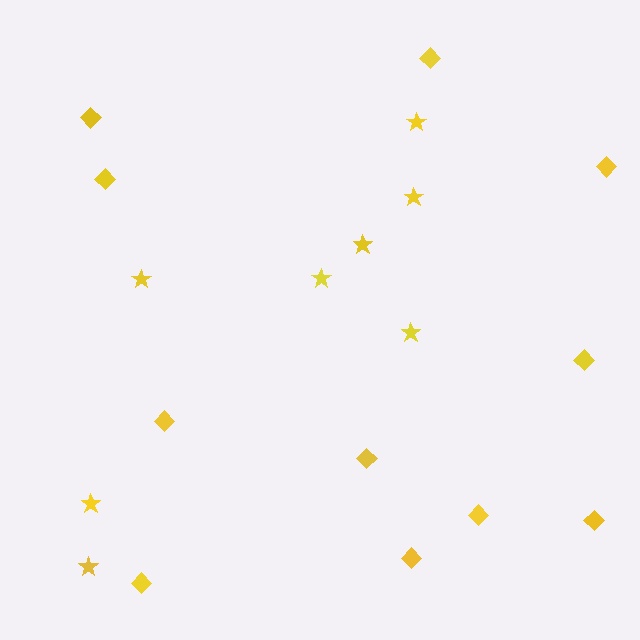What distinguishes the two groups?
There are 2 groups: one group of diamonds (11) and one group of stars (8).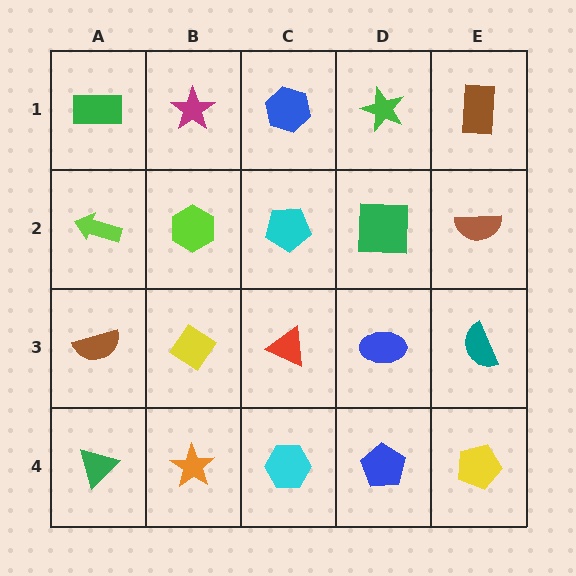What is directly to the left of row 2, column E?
A green square.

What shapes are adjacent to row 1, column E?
A brown semicircle (row 2, column E), a green star (row 1, column D).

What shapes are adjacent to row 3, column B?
A lime hexagon (row 2, column B), an orange star (row 4, column B), a brown semicircle (row 3, column A), a red triangle (row 3, column C).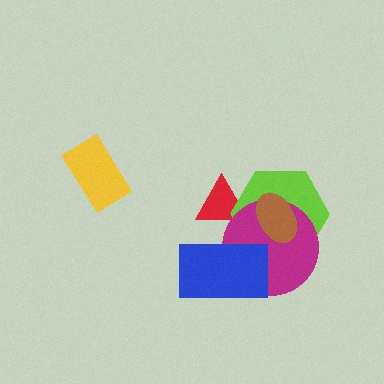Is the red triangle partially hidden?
Yes, it is partially covered by another shape.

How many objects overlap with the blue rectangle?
3 objects overlap with the blue rectangle.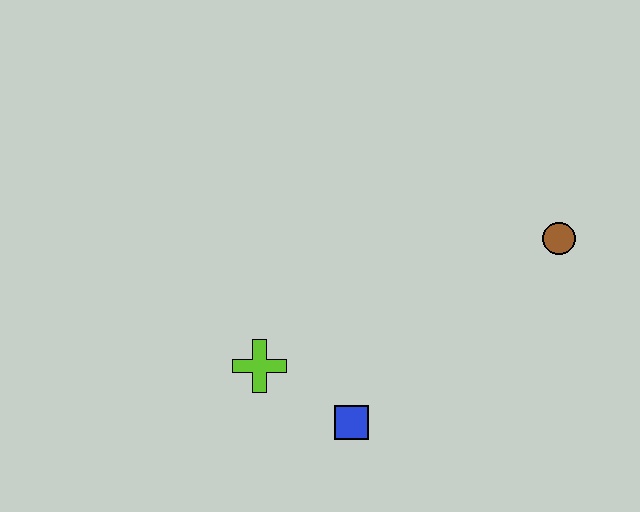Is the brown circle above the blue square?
Yes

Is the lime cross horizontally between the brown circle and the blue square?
No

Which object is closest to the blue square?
The lime cross is closest to the blue square.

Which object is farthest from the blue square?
The brown circle is farthest from the blue square.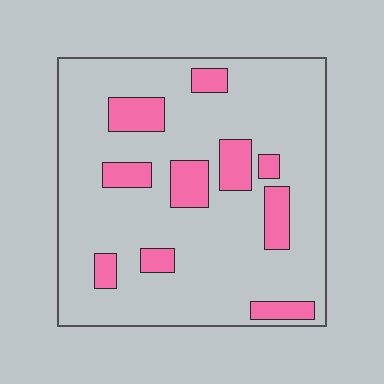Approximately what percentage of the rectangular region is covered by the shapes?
Approximately 20%.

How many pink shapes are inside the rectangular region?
10.